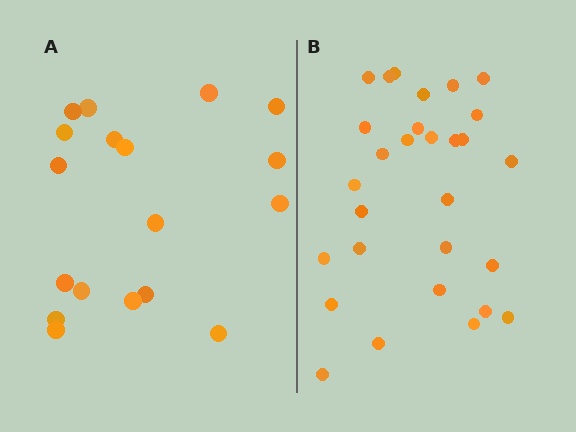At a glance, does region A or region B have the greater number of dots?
Region B (the right region) has more dots.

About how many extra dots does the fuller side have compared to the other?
Region B has roughly 12 or so more dots than region A.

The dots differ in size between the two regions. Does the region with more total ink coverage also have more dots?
No. Region A has more total ink coverage because its dots are larger, but region B actually contains more individual dots. Total area can be misleading — the number of items is what matters here.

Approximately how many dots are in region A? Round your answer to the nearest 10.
About 20 dots. (The exact count is 18, which rounds to 20.)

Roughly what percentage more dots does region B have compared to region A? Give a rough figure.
About 60% more.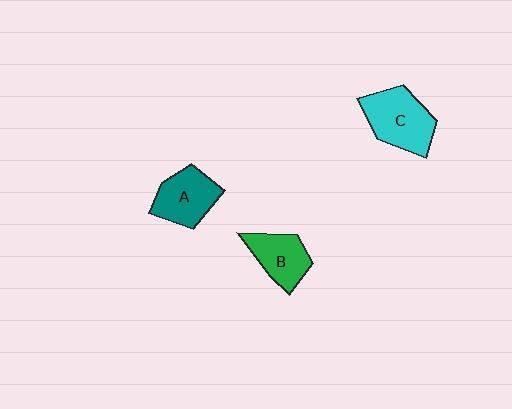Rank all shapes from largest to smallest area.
From largest to smallest: C (cyan), A (teal), B (green).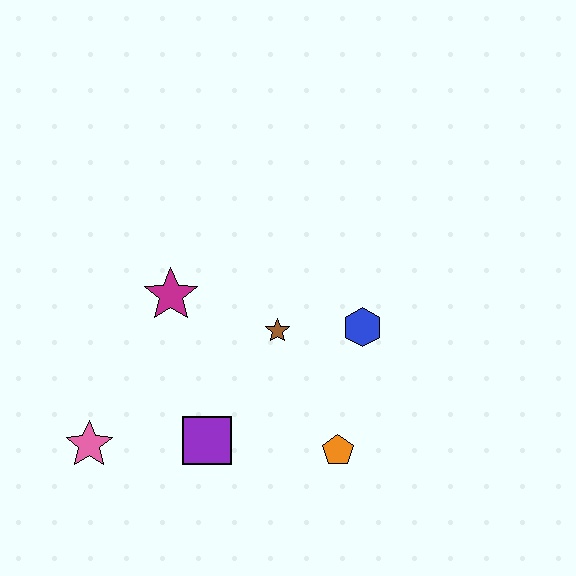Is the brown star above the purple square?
Yes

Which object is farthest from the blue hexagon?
The pink star is farthest from the blue hexagon.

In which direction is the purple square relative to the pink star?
The purple square is to the right of the pink star.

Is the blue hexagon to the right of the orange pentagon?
Yes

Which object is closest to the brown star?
The blue hexagon is closest to the brown star.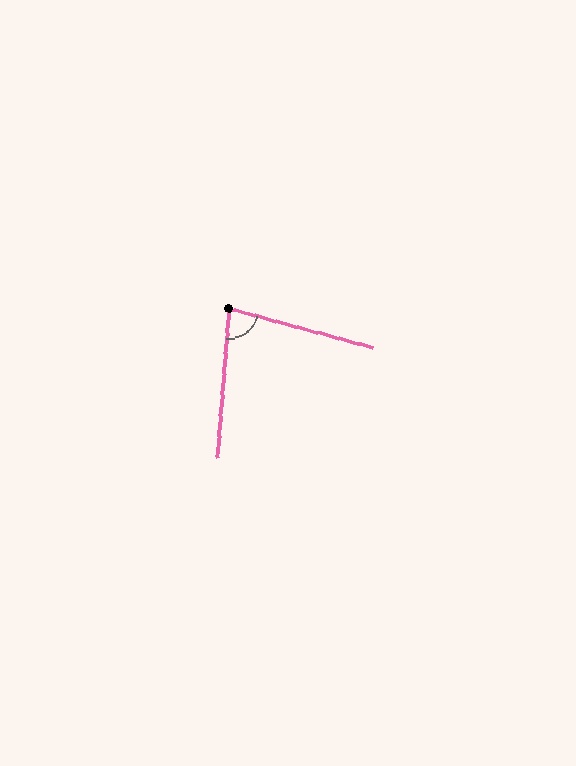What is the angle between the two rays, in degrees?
Approximately 79 degrees.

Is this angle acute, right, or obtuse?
It is acute.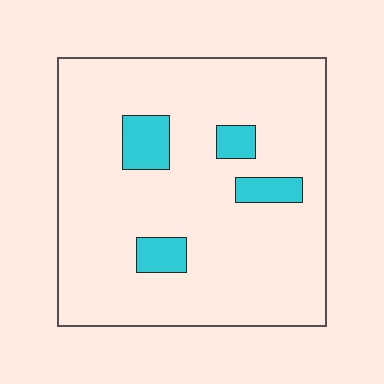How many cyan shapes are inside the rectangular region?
4.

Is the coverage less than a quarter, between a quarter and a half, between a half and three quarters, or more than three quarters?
Less than a quarter.